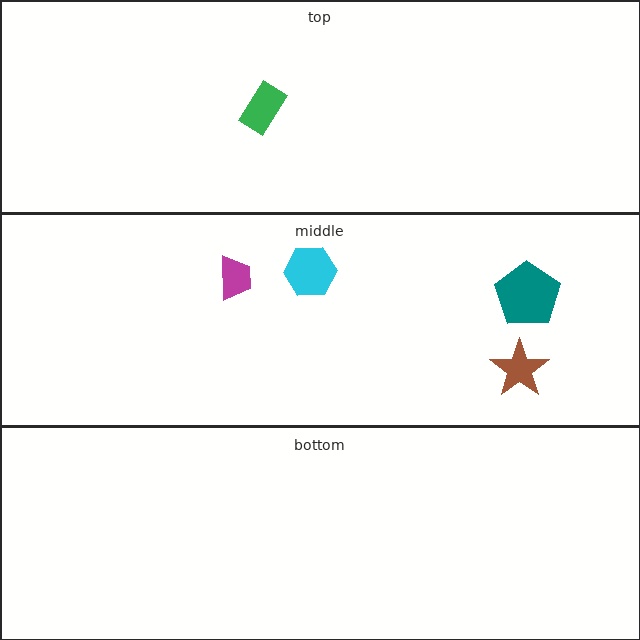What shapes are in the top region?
The green rectangle.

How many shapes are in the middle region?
4.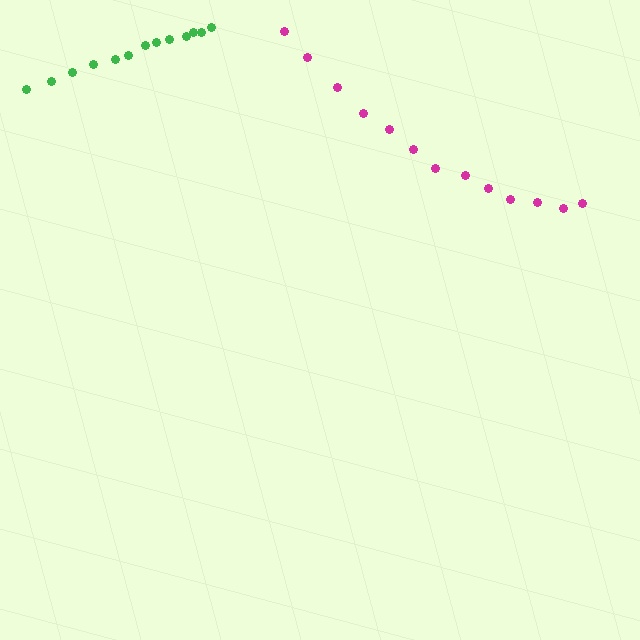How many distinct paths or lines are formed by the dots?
There are 2 distinct paths.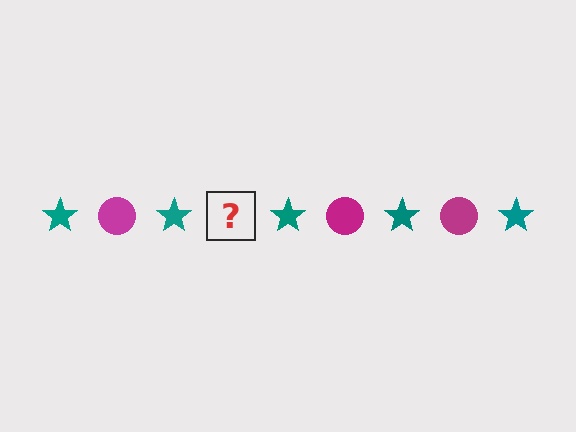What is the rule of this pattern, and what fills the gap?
The rule is that the pattern alternates between teal star and magenta circle. The gap should be filled with a magenta circle.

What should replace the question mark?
The question mark should be replaced with a magenta circle.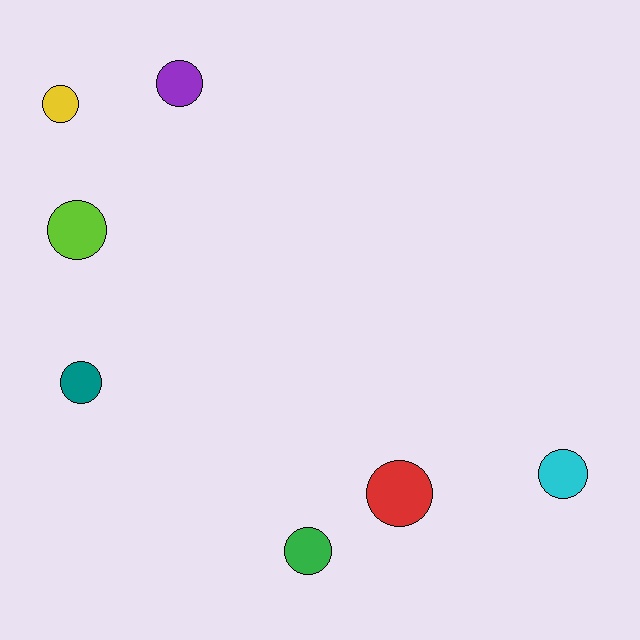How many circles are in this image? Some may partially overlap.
There are 7 circles.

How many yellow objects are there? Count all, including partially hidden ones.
There is 1 yellow object.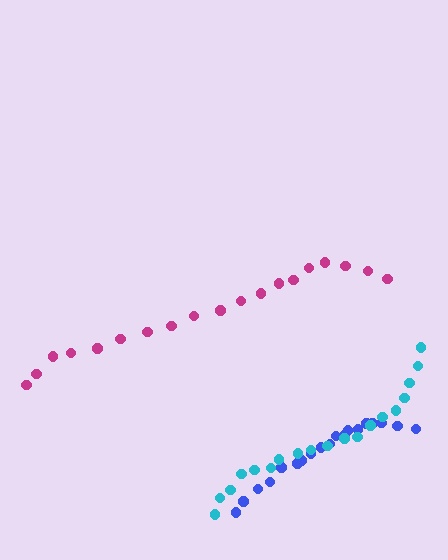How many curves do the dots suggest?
There are 3 distinct paths.